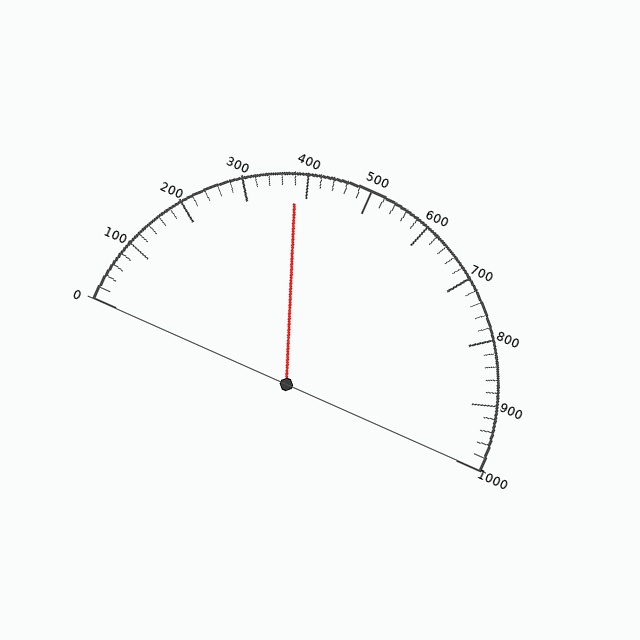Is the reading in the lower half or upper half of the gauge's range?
The reading is in the lower half of the range (0 to 1000).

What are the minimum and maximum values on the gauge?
The gauge ranges from 0 to 1000.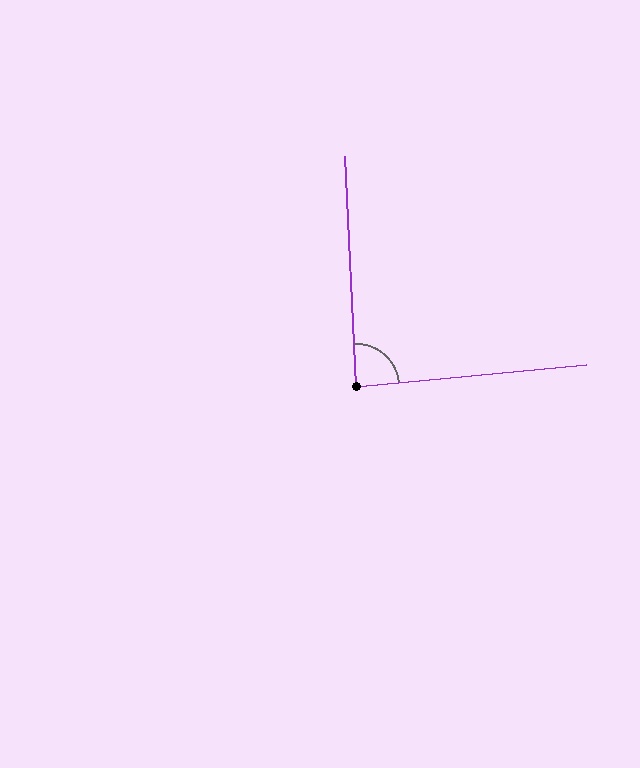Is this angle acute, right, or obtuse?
It is approximately a right angle.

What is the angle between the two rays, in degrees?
Approximately 87 degrees.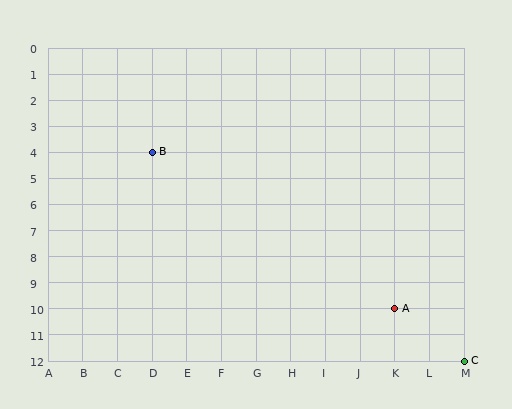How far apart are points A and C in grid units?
Points A and C are 2 columns and 2 rows apart (about 2.8 grid units diagonally).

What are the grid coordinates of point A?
Point A is at grid coordinates (K, 10).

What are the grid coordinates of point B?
Point B is at grid coordinates (D, 4).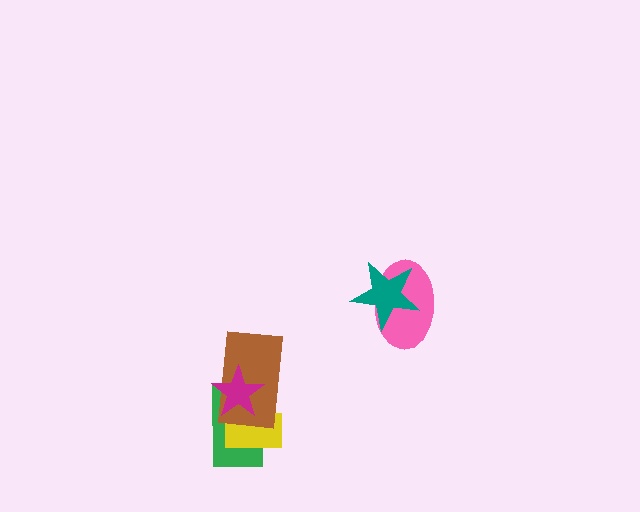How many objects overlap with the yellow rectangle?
3 objects overlap with the yellow rectangle.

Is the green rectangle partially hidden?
Yes, it is partially covered by another shape.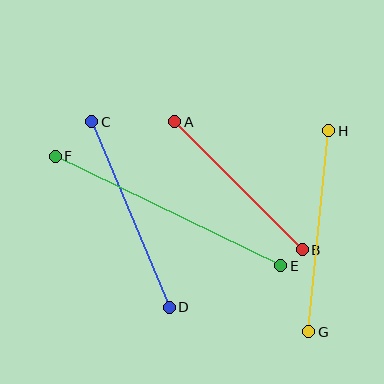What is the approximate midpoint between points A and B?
The midpoint is at approximately (238, 186) pixels.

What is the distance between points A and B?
The distance is approximately 181 pixels.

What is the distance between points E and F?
The distance is approximately 251 pixels.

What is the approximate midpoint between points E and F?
The midpoint is at approximately (168, 211) pixels.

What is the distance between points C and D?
The distance is approximately 201 pixels.